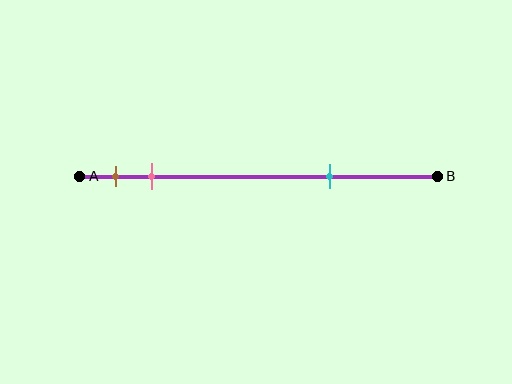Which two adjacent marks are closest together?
The brown and pink marks are the closest adjacent pair.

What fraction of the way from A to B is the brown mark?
The brown mark is approximately 10% (0.1) of the way from A to B.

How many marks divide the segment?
There are 3 marks dividing the segment.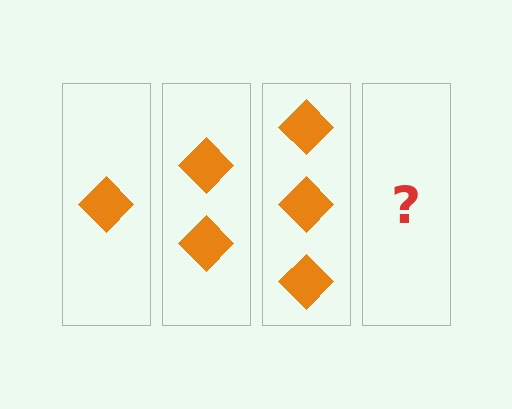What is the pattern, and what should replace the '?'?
The pattern is that each step adds one more diamond. The '?' should be 4 diamonds.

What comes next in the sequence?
The next element should be 4 diamonds.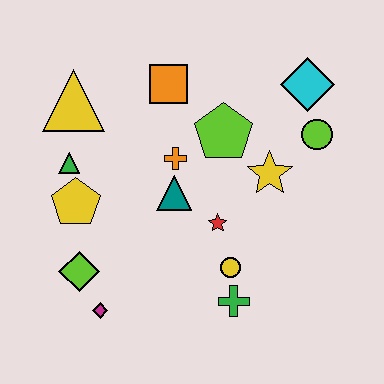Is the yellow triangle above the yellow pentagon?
Yes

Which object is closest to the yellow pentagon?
The green triangle is closest to the yellow pentagon.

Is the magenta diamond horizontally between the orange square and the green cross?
No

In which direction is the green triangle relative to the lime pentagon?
The green triangle is to the left of the lime pentagon.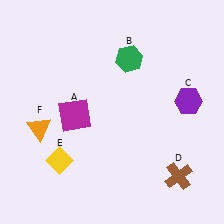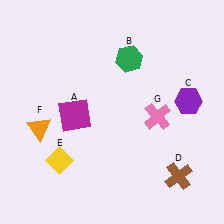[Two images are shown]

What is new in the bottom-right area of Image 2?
A pink cross (G) was added in the bottom-right area of Image 2.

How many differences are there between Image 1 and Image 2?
There is 1 difference between the two images.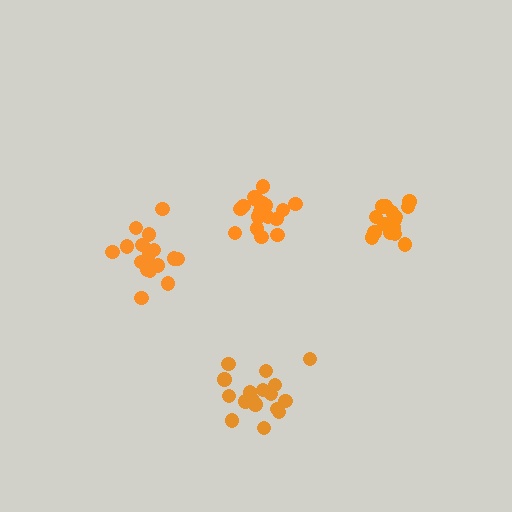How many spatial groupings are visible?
There are 4 spatial groupings.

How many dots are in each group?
Group 1: 19 dots, Group 2: 17 dots, Group 3: 17 dots, Group 4: 16 dots (69 total).